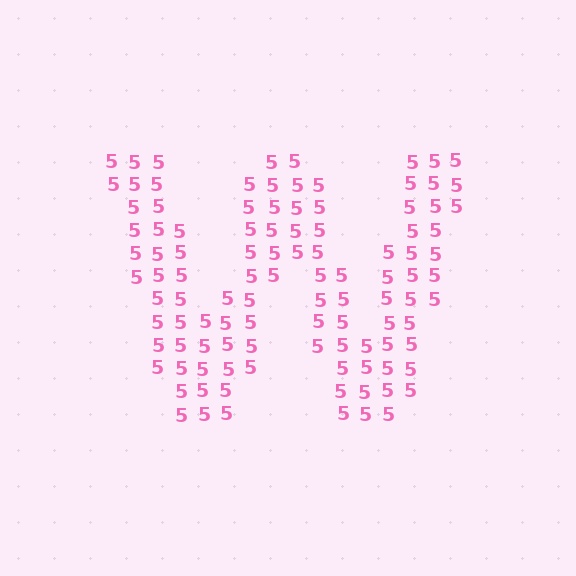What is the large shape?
The large shape is the letter W.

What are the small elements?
The small elements are digit 5's.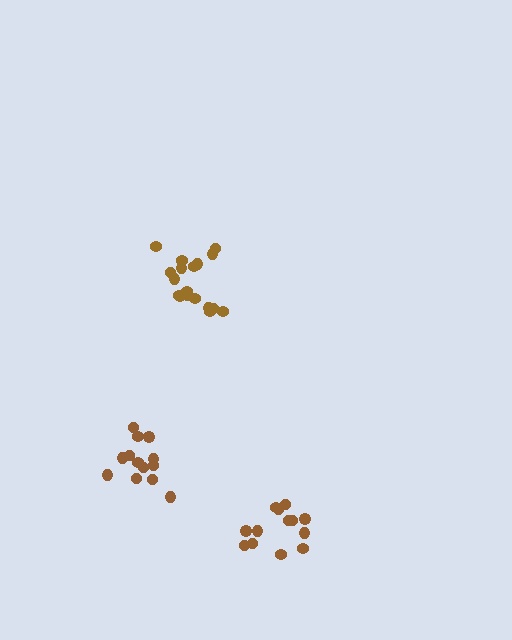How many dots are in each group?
Group 1: 13 dots, Group 2: 18 dots, Group 3: 13 dots (44 total).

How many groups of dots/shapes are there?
There are 3 groups.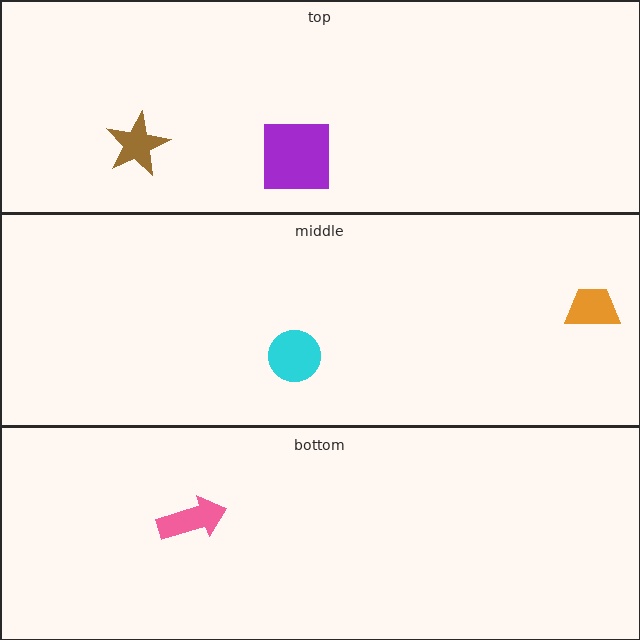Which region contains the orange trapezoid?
The middle region.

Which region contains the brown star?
The top region.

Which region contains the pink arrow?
The bottom region.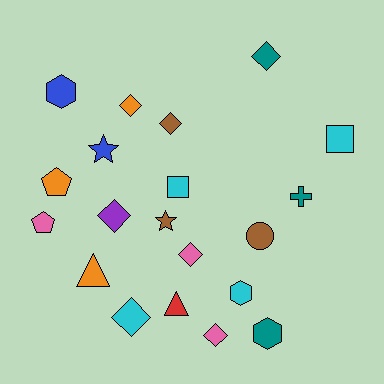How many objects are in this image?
There are 20 objects.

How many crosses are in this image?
There is 1 cross.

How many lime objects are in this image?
There are no lime objects.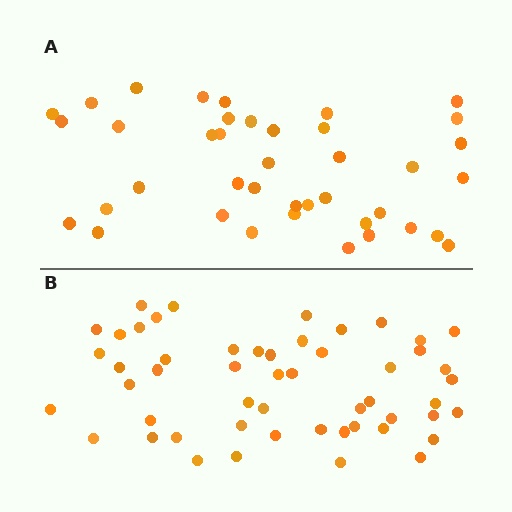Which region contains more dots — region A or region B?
Region B (the bottom region) has more dots.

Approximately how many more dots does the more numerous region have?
Region B has roughly 12 or so more dots than region A.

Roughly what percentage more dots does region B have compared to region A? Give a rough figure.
About 30% more.